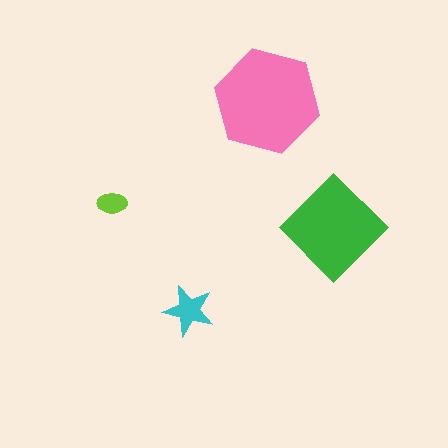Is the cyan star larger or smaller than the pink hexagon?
Smaller.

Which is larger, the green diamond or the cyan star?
The green diamond.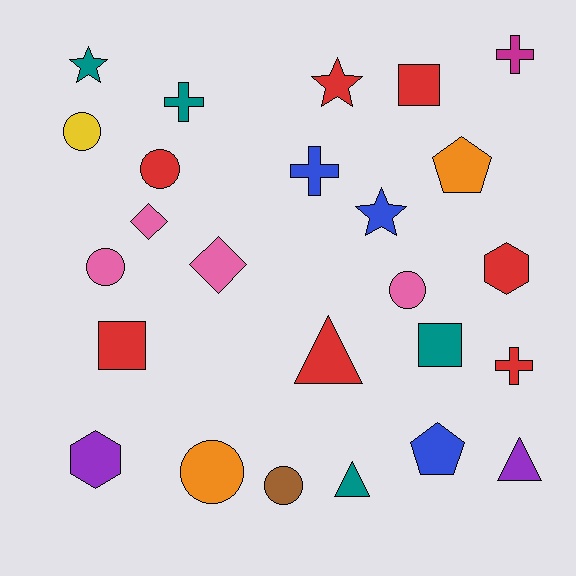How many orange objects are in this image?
There are 2 orange objects.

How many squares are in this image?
There are 3 squares.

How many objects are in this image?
There are 25 objects.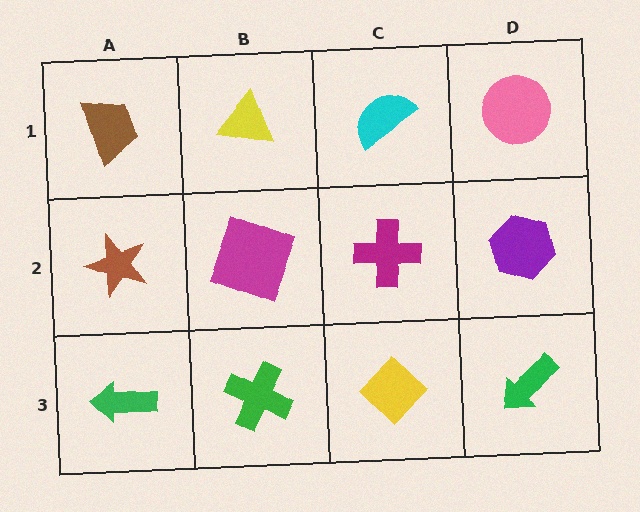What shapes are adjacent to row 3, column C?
A magenta cross (row 2, column C), a green cross (row 3, column B), a green arrow (row 3, column D).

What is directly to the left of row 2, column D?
A magenta cross.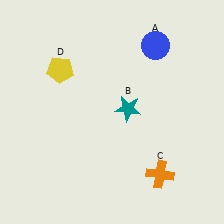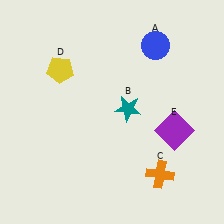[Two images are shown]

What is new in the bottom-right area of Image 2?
A purple square (E) was added in the bottom-right area of Image 2.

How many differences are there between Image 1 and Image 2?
There is 1 difference between the two images.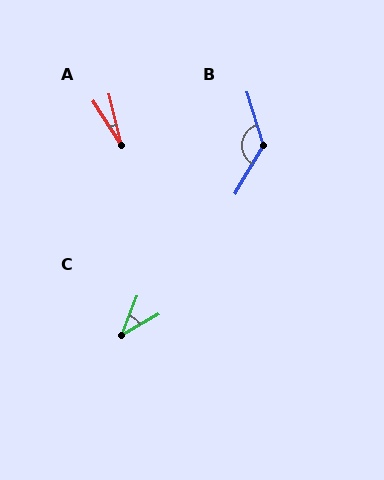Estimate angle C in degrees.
Approximately 38 degrees.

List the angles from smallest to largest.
A (19°), C (38°), B (132°).